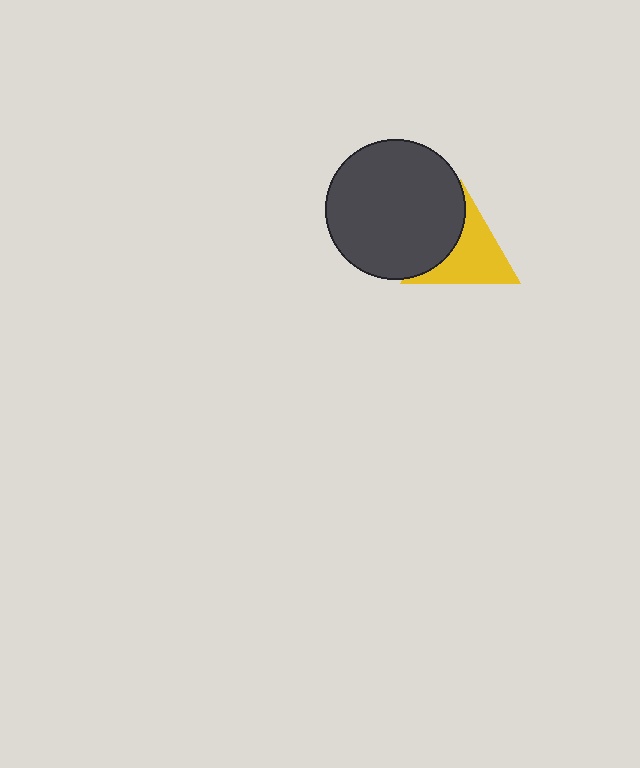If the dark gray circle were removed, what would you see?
You would see the complete yellow triangle.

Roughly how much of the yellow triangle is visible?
About half of it is visible (roughly 62%).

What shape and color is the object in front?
The object in front is a dark gray circle.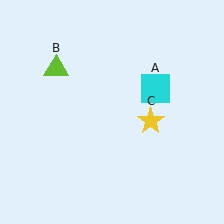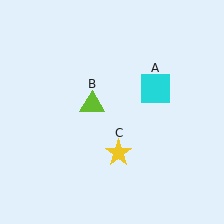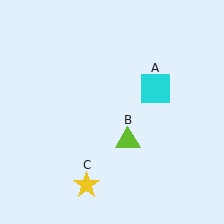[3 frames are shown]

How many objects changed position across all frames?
2 objects changed position: lime triangle (object B), yellow star (object C).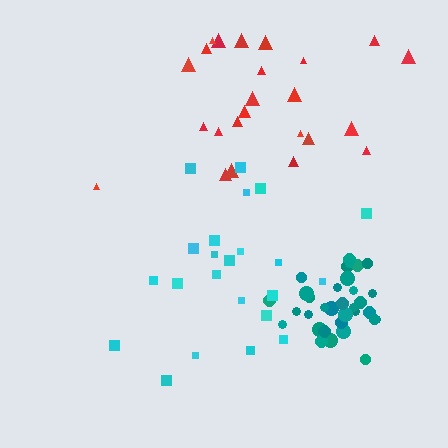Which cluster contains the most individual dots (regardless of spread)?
Teal (34).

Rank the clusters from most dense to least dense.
teal, red, cyan.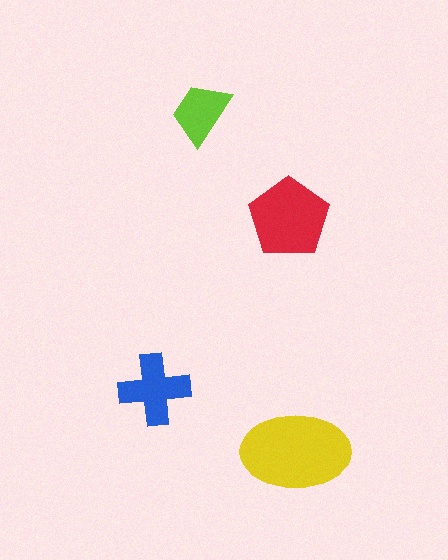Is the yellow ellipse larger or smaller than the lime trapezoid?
Larger.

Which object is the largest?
The yellow ellipse.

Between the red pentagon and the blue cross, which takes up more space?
The red pentagon.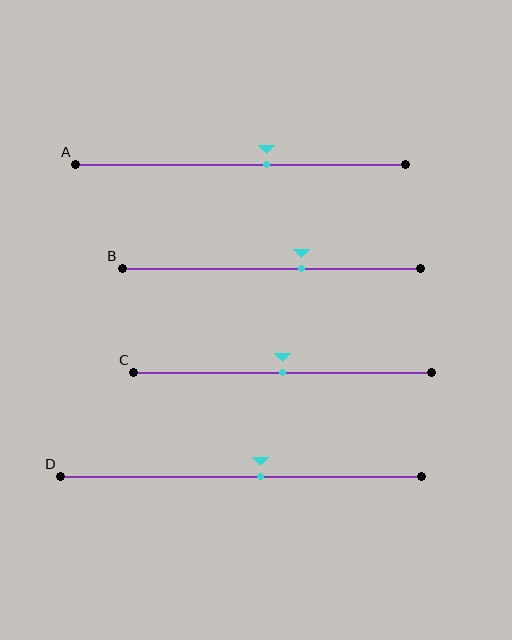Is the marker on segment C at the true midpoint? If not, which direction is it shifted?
Yes, the marker on segment C is at the true midpoint.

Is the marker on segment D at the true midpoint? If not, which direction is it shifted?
No, the marker on segment D is shifted to the right by about 5% of the segment length.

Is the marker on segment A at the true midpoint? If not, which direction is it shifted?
No, the marker on segment A is shifted to the right by about 8% of the segment length.